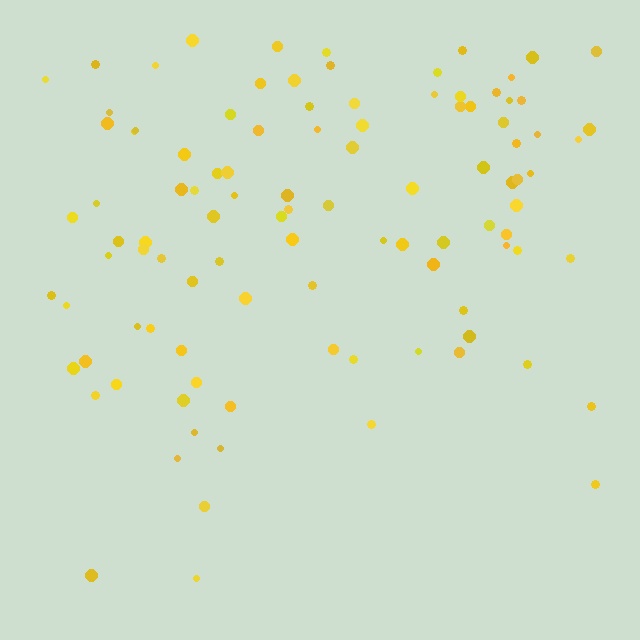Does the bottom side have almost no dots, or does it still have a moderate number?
Still a moderate number, just noticeably fewer than the top.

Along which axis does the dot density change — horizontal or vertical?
Vertical.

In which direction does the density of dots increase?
From bottom to top, with the top side densest.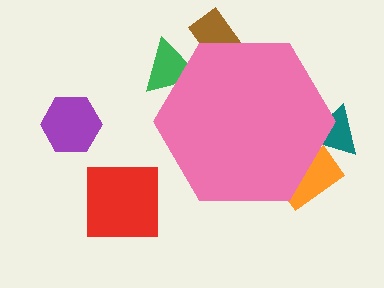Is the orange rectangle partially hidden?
Yes, the orange rectangle is partially hidden behind the pink hexagon.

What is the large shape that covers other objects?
A pink hexagon.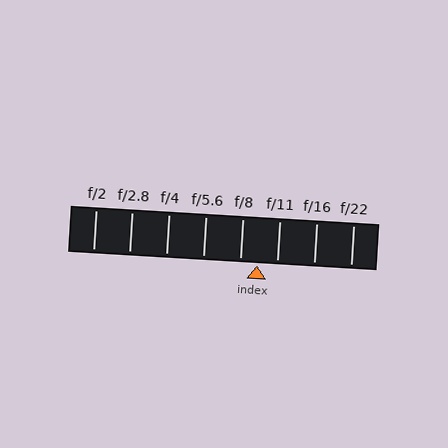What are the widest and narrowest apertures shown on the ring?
The widest aperture shown is f/2 and the narrowest is f/22.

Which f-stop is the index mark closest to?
The index mark is closest to f/8.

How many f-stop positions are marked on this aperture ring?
There are 8 f-stop positions marked.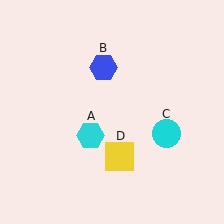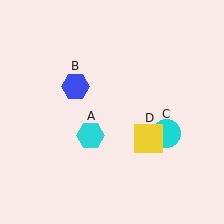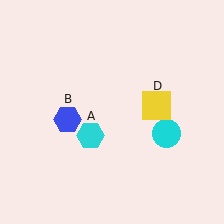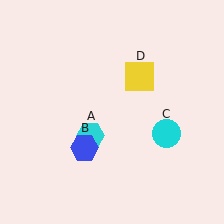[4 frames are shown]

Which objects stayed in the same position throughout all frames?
Cyan hexagon (object A) and cyan circle (object C) remained stationary.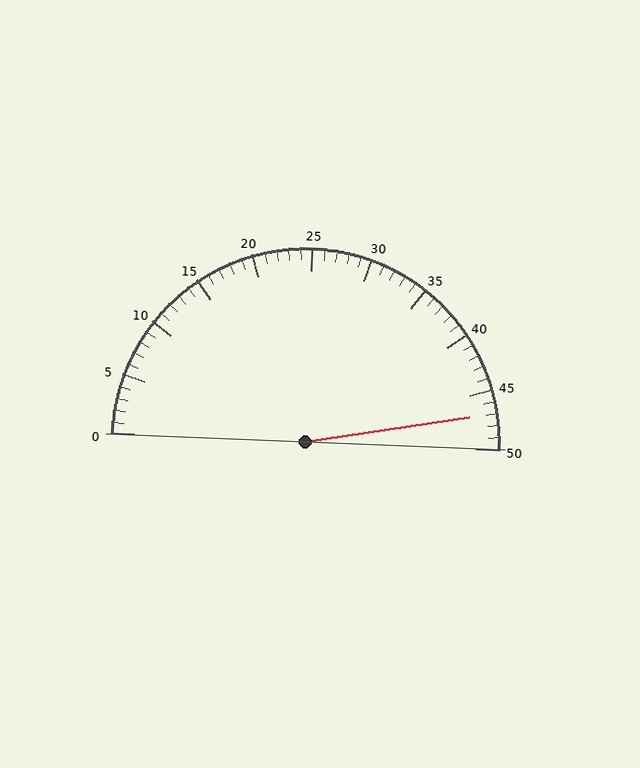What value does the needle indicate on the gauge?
The needle indicates approximately 47.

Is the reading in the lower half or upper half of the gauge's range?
The reading is in the upper half of the range (0 to 50).